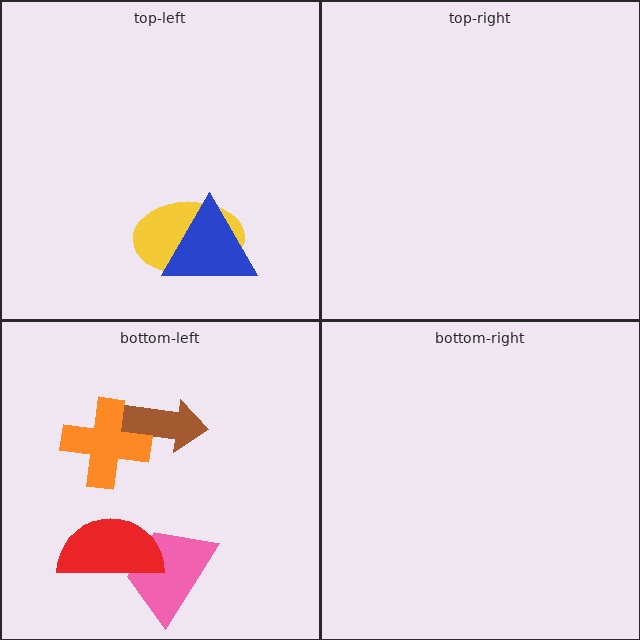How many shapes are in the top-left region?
2.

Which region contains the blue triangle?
The top-left region.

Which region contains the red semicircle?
The bottom-left region.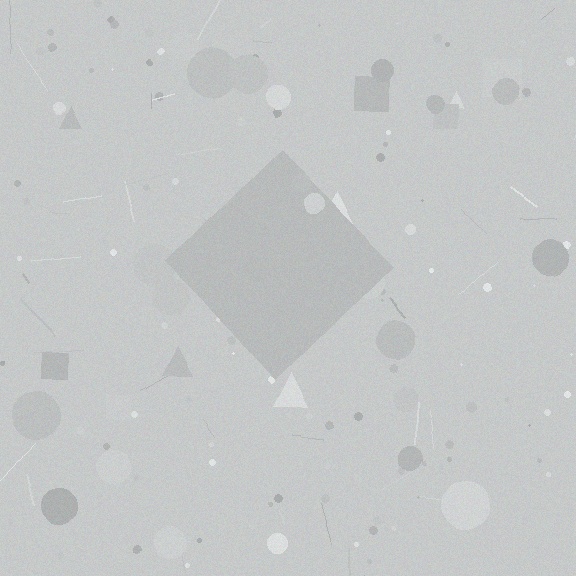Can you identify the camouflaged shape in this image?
The camouflaged shape is a diamond.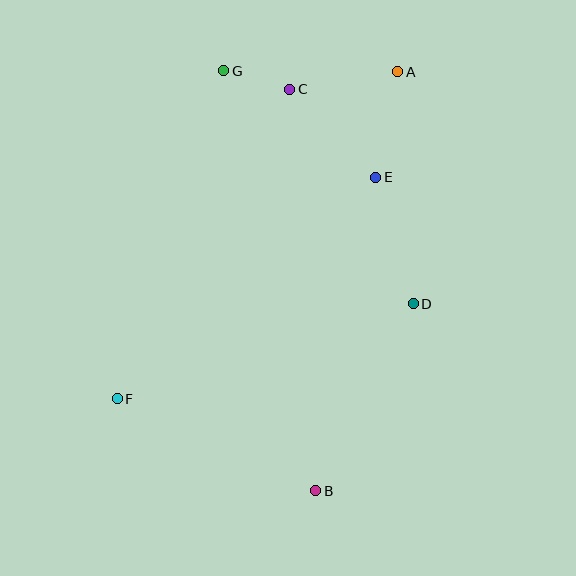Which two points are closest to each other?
Points C and G are closest to each other.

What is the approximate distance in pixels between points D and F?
The distance between D and F is approximately 311 pixels.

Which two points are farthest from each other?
Points A and F are farthest from each other.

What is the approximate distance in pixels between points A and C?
The distance between A and C is approximately 109 pixels.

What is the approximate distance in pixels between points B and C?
The distance between B and C is approximately 402 pixels.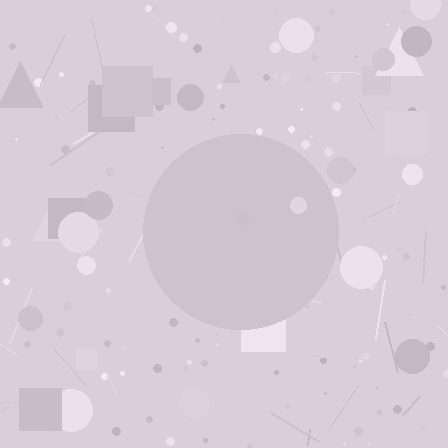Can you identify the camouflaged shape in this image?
The camouflaged shape is a circle.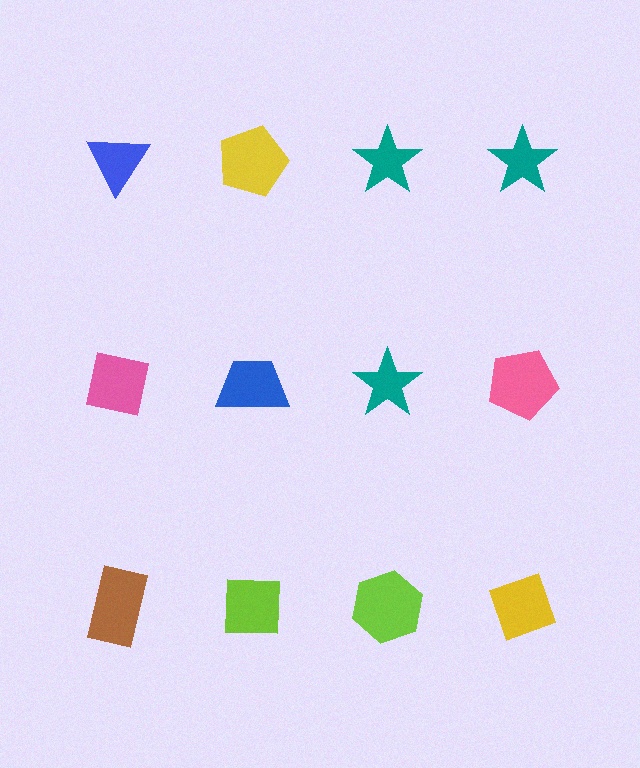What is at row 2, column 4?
A pink pentagon.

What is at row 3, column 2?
A lime square.